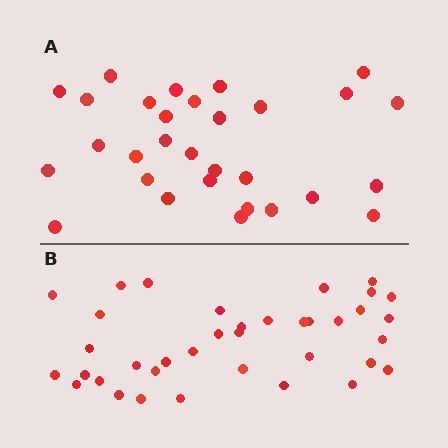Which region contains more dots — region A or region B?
Region B (the bottom region) has more dots.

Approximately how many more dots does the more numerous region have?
Region B has roughly 8 or so more dots than region A.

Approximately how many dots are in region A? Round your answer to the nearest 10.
About 30 dots.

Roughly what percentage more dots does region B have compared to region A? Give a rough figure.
About 25% more.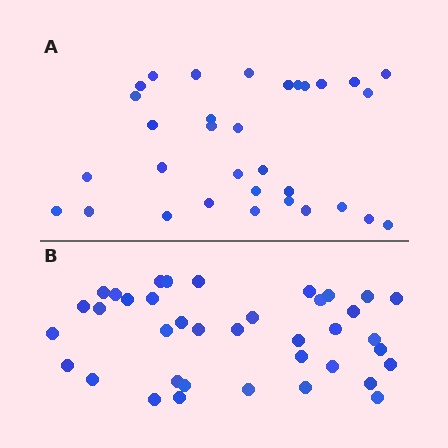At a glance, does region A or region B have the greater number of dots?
Region B (the bottom region) has more dots.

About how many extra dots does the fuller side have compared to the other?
Region B has about 6 more dots than region A.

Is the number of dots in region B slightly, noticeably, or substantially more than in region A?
Region B has only slightly more — the two regions are fairly close. The ratio is roughly 1.2 to 1.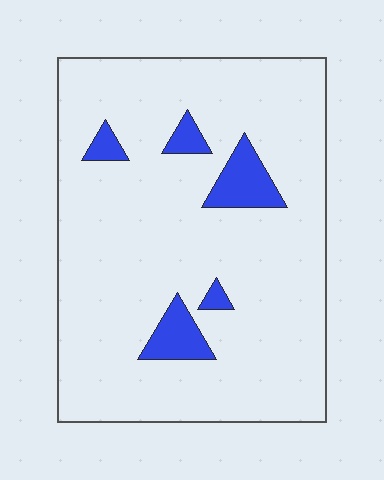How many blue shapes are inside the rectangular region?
5.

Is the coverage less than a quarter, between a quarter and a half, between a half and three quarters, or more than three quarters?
Less than a quarter.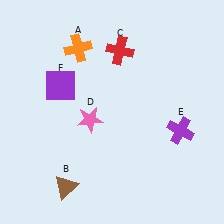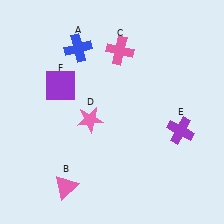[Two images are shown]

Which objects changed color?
A changed from orange to blue. B changed from brown to pink. C changed from red to pink.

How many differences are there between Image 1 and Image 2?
There are 3 differences between the two images.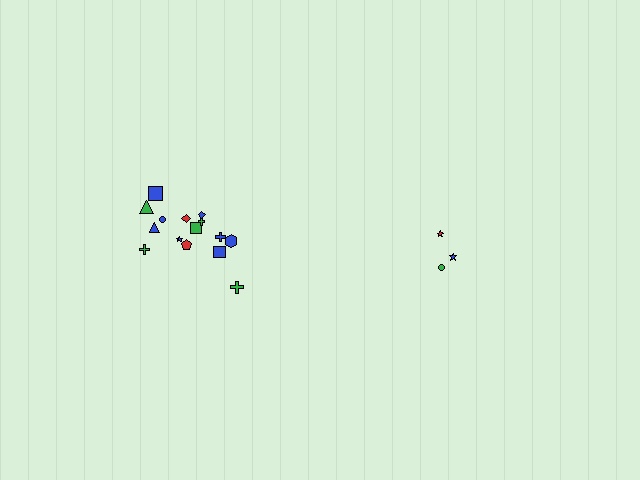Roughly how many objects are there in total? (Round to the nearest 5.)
Roughly 20 objects in total.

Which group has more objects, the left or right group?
The left group.